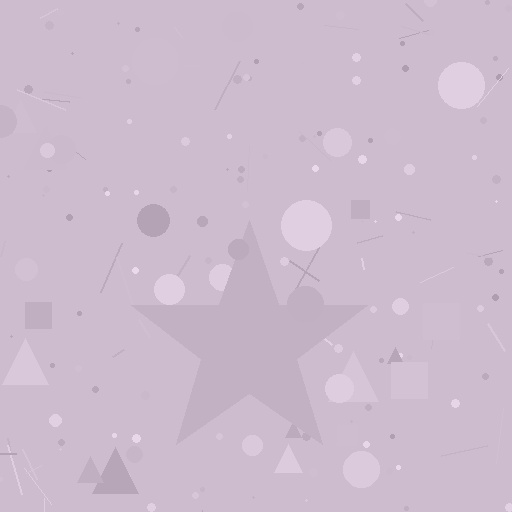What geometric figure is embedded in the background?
A star is embedded in the background.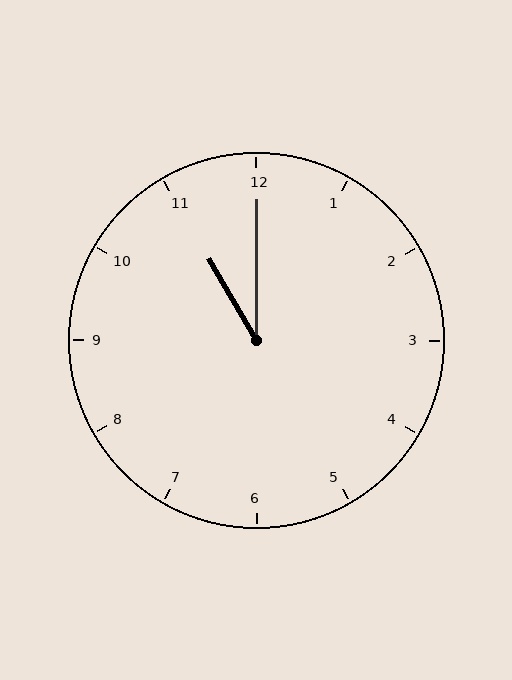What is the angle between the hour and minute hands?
Approximately 30 degrees.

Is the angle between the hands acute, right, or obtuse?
It is acute.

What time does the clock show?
11:00.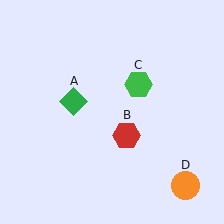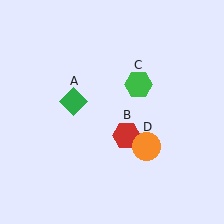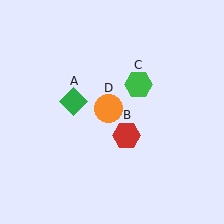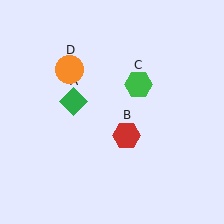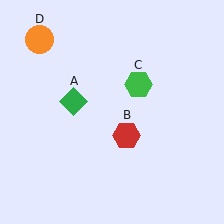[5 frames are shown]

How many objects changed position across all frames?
1 object changed position: orange circle (object D).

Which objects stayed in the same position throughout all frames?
Green diamond (object A) and red hexagon (object B) and green hexagon (object C) remained stationary.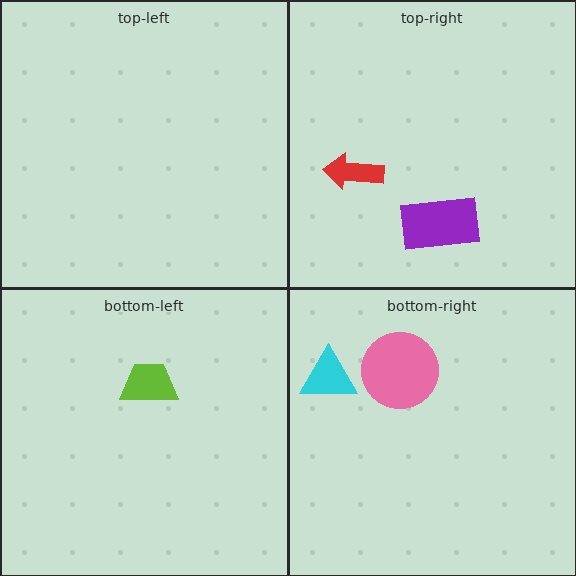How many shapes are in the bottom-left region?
1.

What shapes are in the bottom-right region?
The cyan triangle, the pink circle.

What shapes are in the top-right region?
The purple rectangle, the red arrow.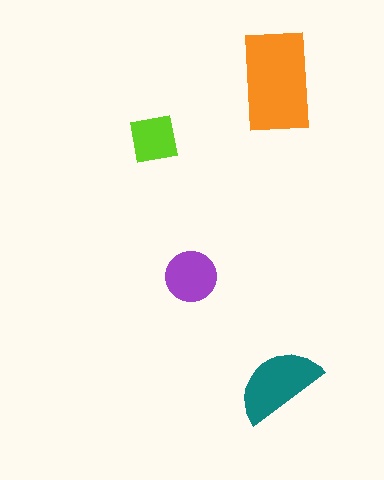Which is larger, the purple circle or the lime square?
The purple circle.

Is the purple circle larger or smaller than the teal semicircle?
Smaller.